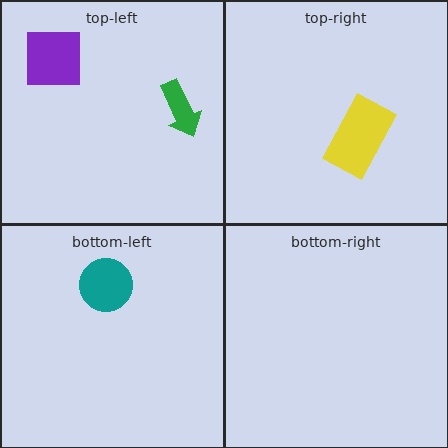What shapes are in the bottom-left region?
The teal circle.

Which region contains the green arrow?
The top-left region.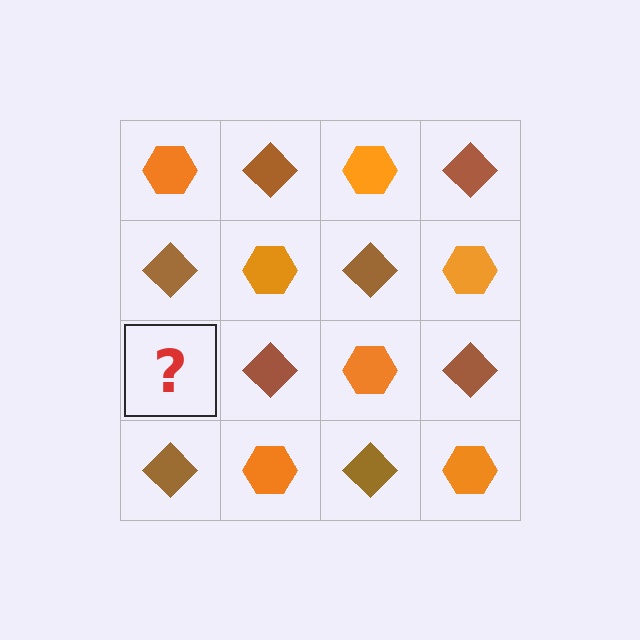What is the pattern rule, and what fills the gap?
The rule is that it alternates orange hexagon and brown diamond in a checkerboard pattern. The gap should be filled with an orange hexagon.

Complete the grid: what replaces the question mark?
The question mark should be replaced with an orange hexagon.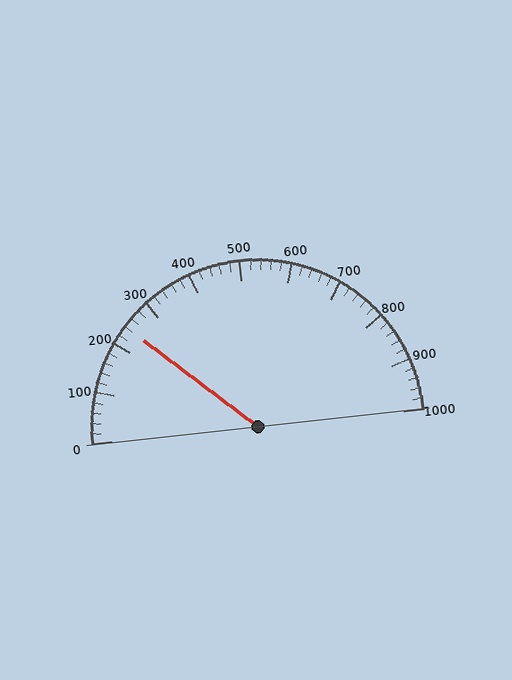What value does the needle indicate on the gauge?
The needle indicates approximately 240.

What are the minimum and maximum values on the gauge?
The gauge ranges from 0 to 1000.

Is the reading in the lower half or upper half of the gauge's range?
The reading is in the lower half of the range (0 to 1000).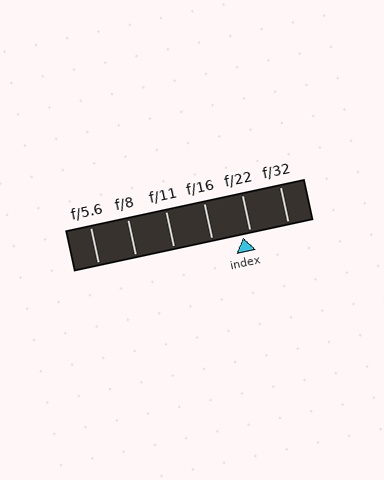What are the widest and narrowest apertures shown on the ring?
The widest aperture shown is f/5.6 and the narrowest is f/32.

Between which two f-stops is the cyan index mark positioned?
The index mark is between f/16 and f/22.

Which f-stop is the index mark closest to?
The index mark is closest to f/22.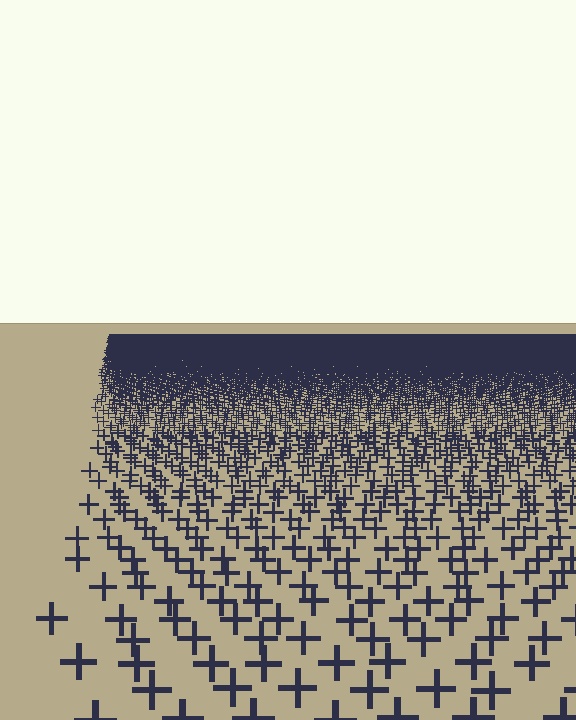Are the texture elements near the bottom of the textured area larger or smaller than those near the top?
Larger. Near the bottom, elements are closer to the viewer and appear at a bigger on-screen size.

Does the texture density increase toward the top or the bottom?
Density increases toward the top.